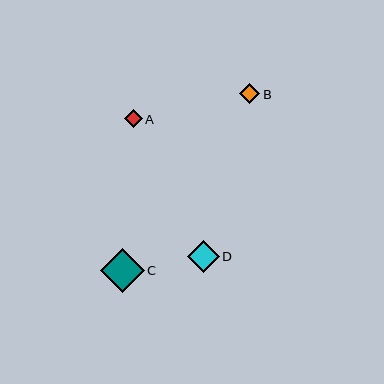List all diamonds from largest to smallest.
From largest to smallest: C, D, B, A.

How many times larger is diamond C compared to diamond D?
Diamond C is approximately 1.4 times the size of diamond D.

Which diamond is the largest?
Diamond C is the largest with a size of approximately 44 pixels.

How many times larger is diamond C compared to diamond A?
Diamond C is approximately 2.5 times the size of diamond A.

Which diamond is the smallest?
Diamond A is the smallest with a size of approximately 18 pixels.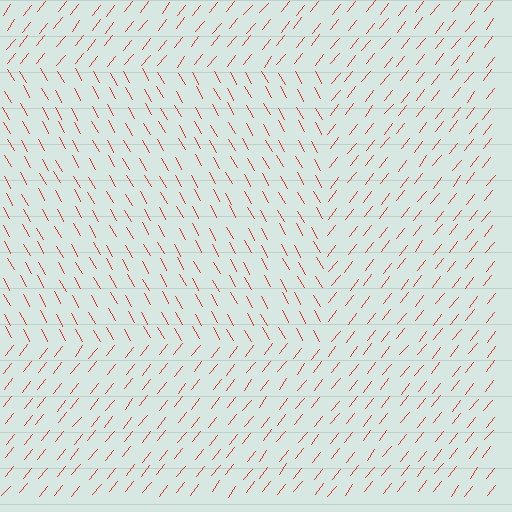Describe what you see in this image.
The image is filled with small red line segments. A rectangle region in the image has lines oriented differently from the surrounding lines, creating a visible texture boundary.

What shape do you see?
I see a rectangle.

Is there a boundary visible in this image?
Yes, there is a texture boundary formed by a change in line orientation.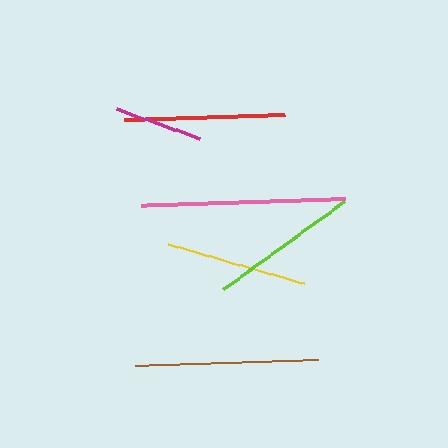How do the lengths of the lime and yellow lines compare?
The lime and yellow lines are approximately the same length.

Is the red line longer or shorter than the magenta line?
The red line is longer than the magenta line.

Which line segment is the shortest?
The magenta line is the shortest at approximately 88 pixels.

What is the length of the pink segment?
The pink segment is approximately 204 pixels long.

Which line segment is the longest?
The pink line is the longest at approximately 204 pixels.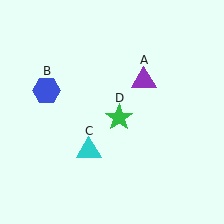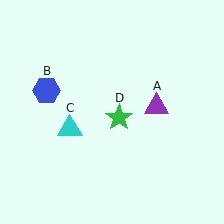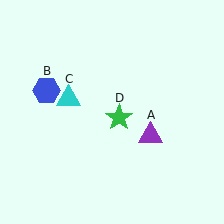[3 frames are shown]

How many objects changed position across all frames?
2 objects changed position: purple triangle (object A), cyan triangle (object C).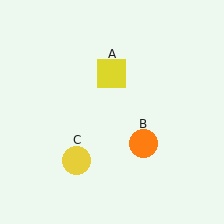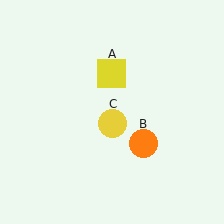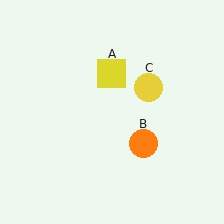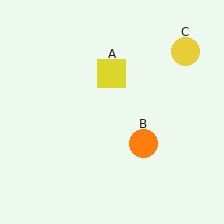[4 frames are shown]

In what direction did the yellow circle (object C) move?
The yellow circle (object C) moved up and to the right.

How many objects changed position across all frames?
1 object changed position: yellow circle (object C).